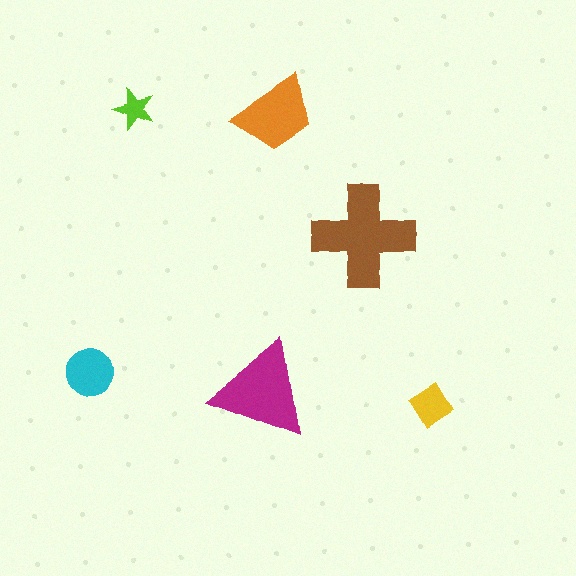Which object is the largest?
The brown cross.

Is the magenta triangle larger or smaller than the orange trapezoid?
Larger.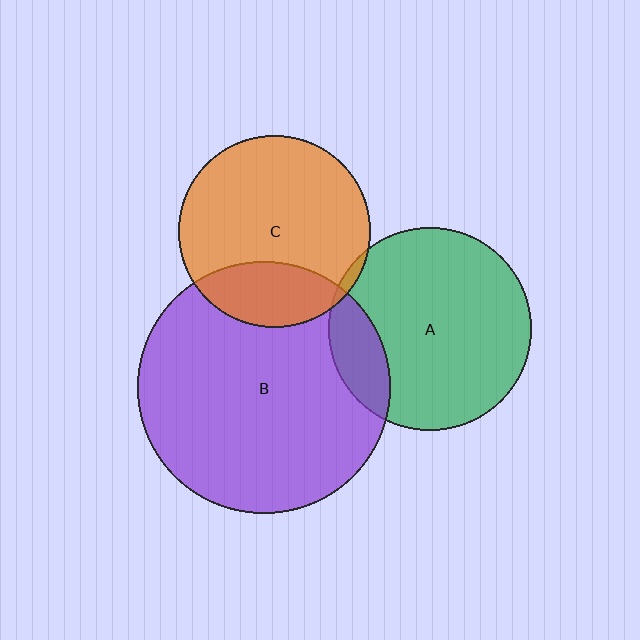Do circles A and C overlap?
Yes.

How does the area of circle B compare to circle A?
Approximately 1.5 times.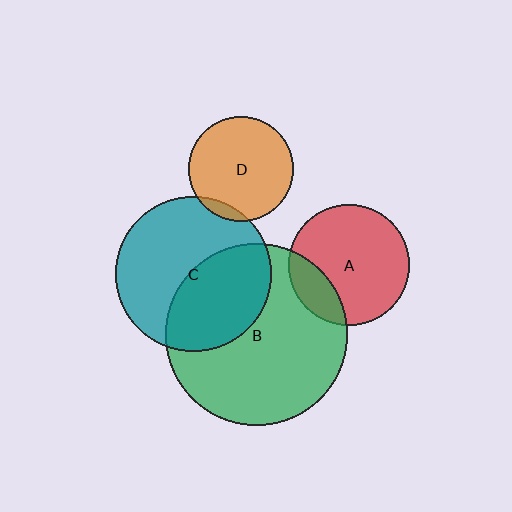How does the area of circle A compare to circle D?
Approximately 1.3 times.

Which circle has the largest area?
Circle B (green).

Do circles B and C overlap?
Yes.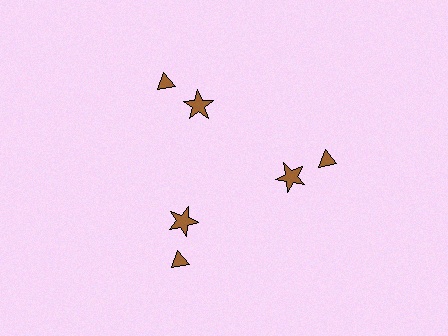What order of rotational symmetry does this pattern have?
This pattern has 3-fold rotational symmetry.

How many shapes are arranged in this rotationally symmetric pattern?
There are 6 shapes, arranged in 3 groups of 2.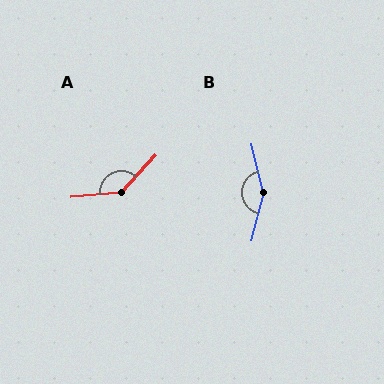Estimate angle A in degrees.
Approximately 138 degrees.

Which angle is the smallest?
A, at approximately 138 degrees.